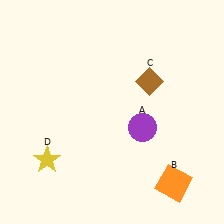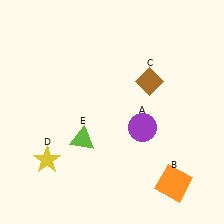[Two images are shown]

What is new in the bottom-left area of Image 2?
A lime triangle (E) was added in the bottom-left area of Image 2.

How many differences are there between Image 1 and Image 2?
There is 1 difference between the two images.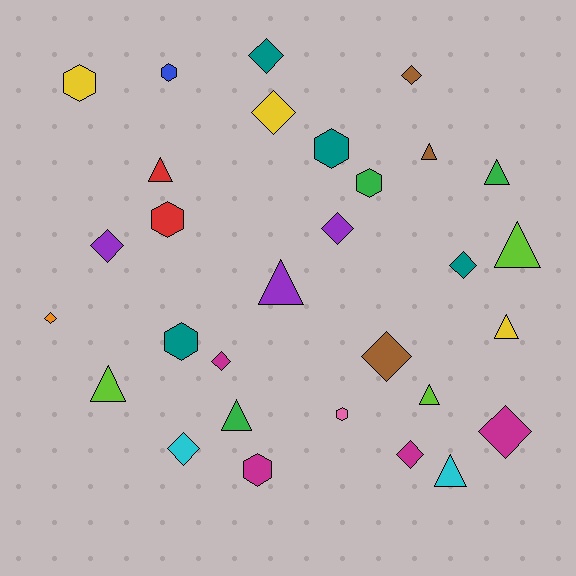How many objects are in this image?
There are 30 objects.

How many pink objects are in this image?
There is 1 pink object.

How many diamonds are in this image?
There are 12 diamonds.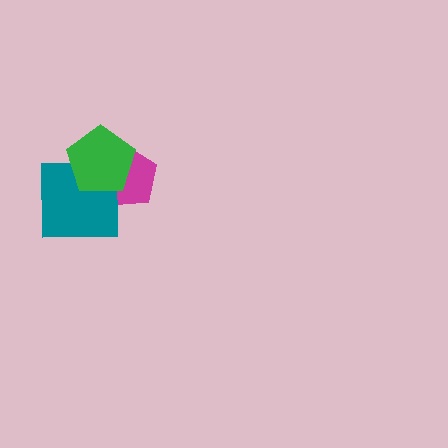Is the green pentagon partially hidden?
No, no other shape covers it.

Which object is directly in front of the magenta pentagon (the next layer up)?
The teal square is directly in front of the magenta pentagon.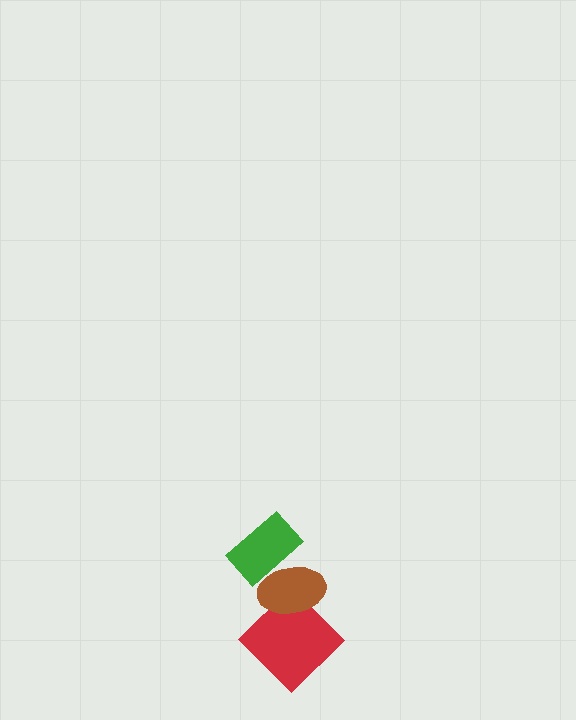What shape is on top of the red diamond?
The brown ellipse is on top of the red diamond.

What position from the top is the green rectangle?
The green rectangle is 1st from the top.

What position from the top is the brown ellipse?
The brown ellipse is 2nd from the top.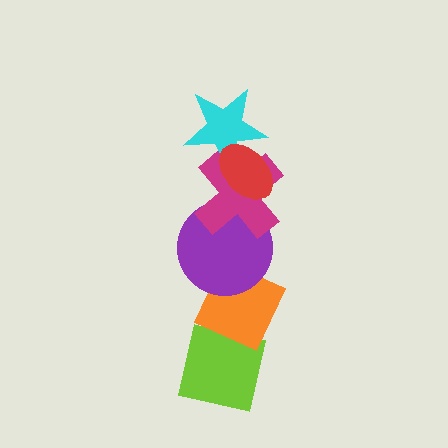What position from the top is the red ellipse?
The red ellipse is 1st from the top.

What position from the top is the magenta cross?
The magenta cross is 3rd from the top.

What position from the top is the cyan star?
The cyan star is 2nd from the top.